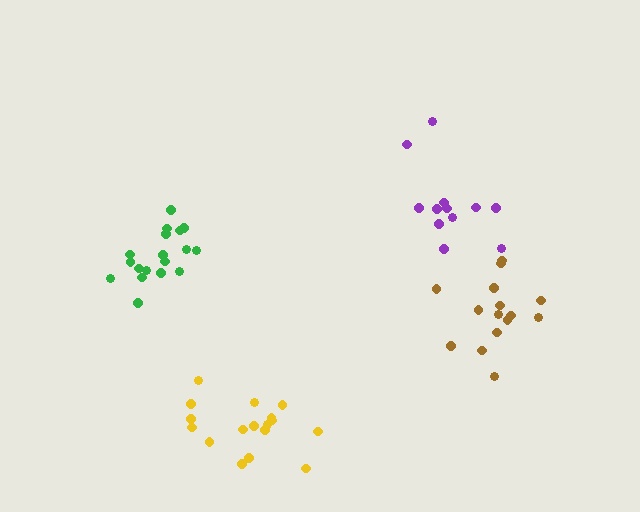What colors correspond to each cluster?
The clusters are colored: brown, purple, yellow, green.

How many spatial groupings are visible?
There are 4 spatial groupings.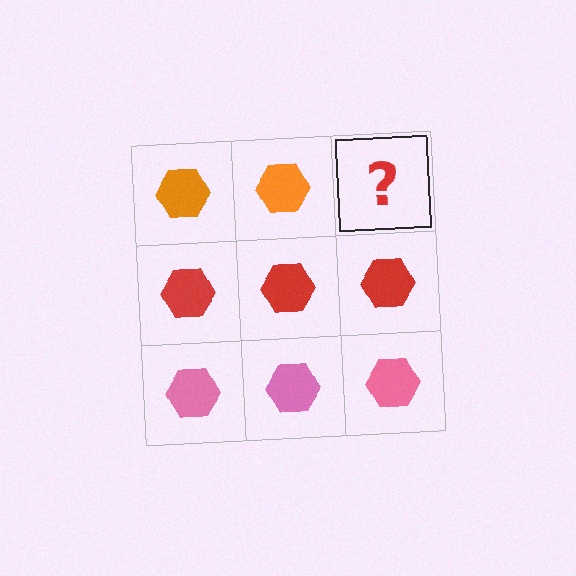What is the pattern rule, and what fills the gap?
The rule is that each row has a consistent color. The gap should be filled with an orange hexagon.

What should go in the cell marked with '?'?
The missing cell should contain an orange hexagon.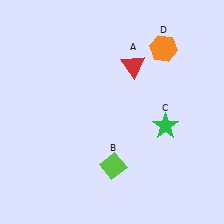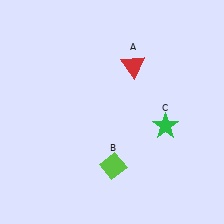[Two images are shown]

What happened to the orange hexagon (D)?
The orange hexagon (D) was removed in Image 2. It was in the top-right area of Image 1.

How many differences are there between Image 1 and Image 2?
There is 1 difference between the two images.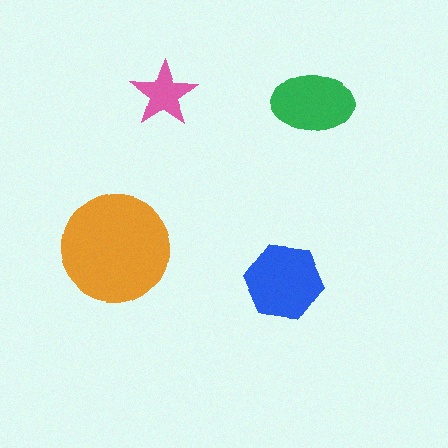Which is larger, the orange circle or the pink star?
The orange circle.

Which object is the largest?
The orange circle.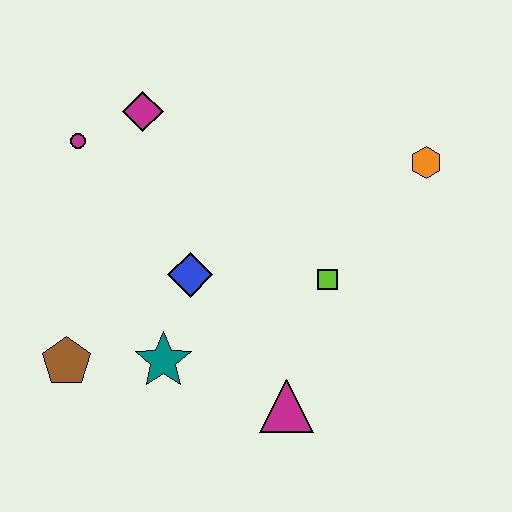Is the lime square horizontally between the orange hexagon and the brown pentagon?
Yes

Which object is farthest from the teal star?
The orange hexagon is farthest from the teal star.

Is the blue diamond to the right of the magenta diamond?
Yes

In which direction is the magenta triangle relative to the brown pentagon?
The magenta triangle is to the right of the brown pentagon.